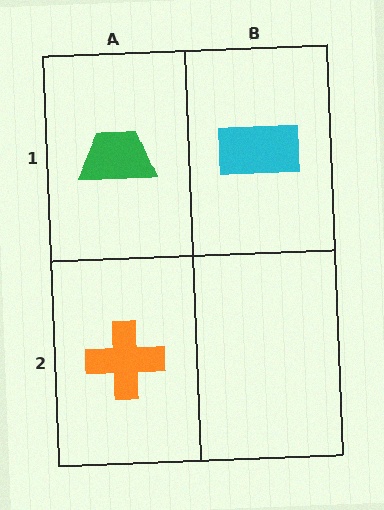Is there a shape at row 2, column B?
No, that cell is empty.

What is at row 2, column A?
An orange cross.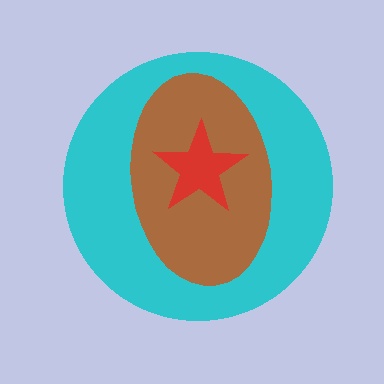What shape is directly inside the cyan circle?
The brown ellipse.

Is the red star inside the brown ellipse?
Yes.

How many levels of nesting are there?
3.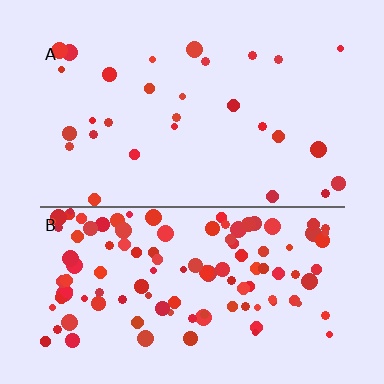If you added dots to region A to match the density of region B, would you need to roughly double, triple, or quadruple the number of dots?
Approximately quadruple.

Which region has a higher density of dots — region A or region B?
B (the bottom).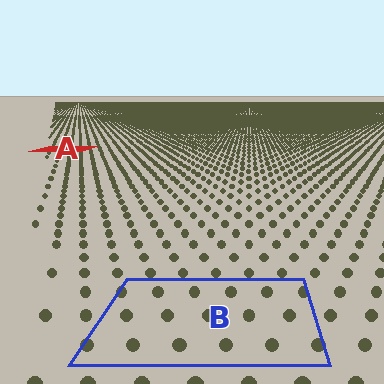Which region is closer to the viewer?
Region B is closer. The texture elements there are larger and more spread out.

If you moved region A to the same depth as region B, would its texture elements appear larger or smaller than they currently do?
They would appear larger. At a closer depth, the same texture elements are projected at a bigger on-screen size.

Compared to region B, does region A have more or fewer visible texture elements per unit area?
Region A has more texture elements per unit area — they are packed more densely because it is farther away.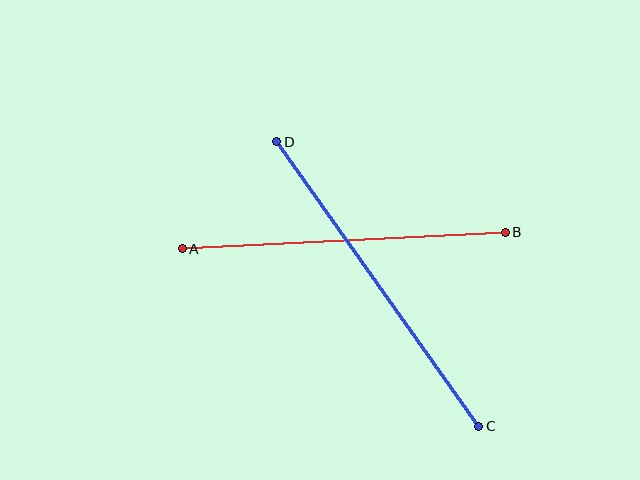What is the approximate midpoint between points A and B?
The midpoint is at approximately (344, 240) pixels.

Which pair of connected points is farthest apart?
Points C and D are farthest apart.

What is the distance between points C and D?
The distance is approximately 349 pixels.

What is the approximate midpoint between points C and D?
The midpoint is at approximately (378, 284) pixels.